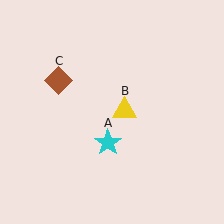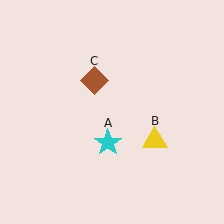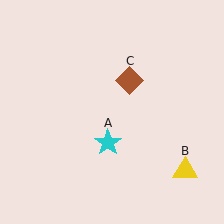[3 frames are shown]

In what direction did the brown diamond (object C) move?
The brown diamond (object C) moved right.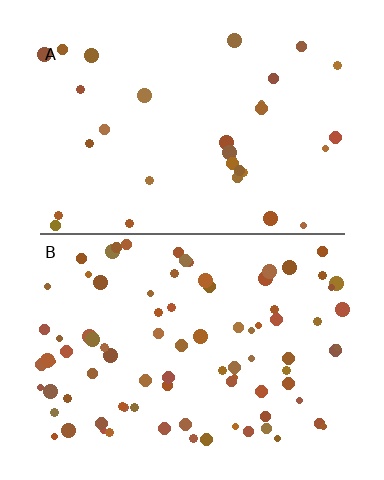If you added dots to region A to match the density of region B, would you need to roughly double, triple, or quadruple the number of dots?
Approximately triple.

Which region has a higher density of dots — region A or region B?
B (the bottom).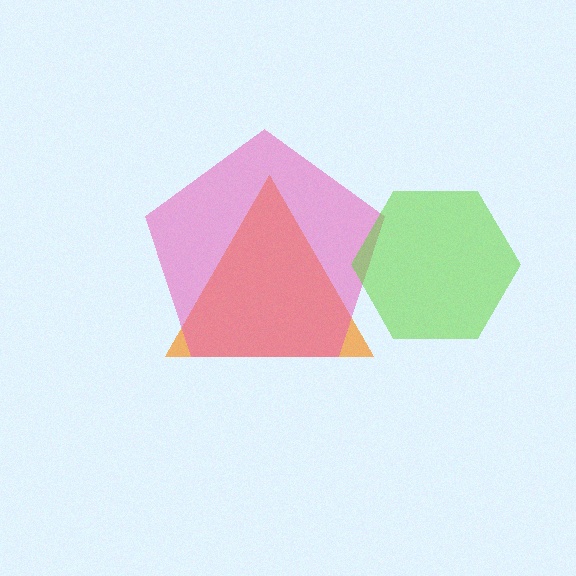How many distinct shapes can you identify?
There are 3 distinct shapes: an orange triangle, a pink pentagon, a lime hexagon.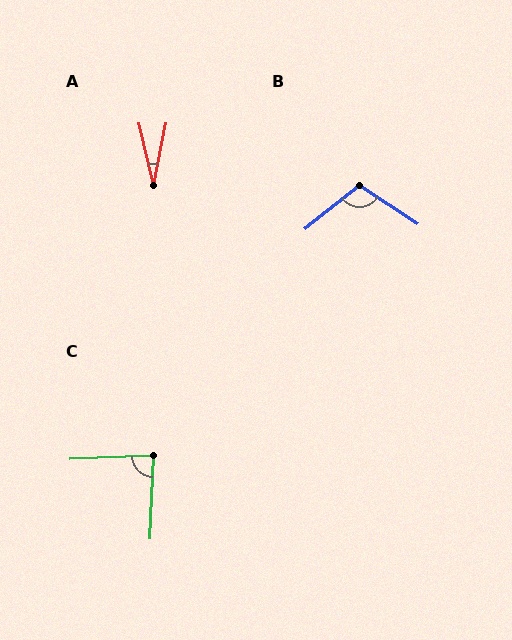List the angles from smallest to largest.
A (24°), C (85°), B (108°).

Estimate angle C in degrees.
Approximately 85 degrees.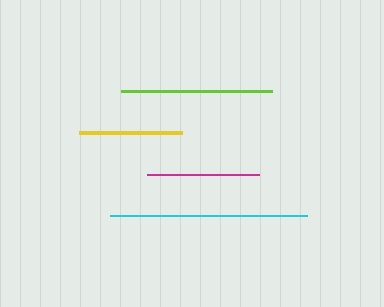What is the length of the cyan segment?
The cyan segment is approximately 197 pixels long.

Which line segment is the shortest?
The yellow line is the shortest at approximately 103 pixels.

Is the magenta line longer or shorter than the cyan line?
The cyan line is longer than the magenta line.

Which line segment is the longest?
The cyan line is the longest at approximately 197 pixels.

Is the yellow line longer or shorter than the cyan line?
The cyan line is longer than the yellow line.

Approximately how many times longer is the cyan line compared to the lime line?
The cyan line is approximately 1.3 times the length of the lime line.